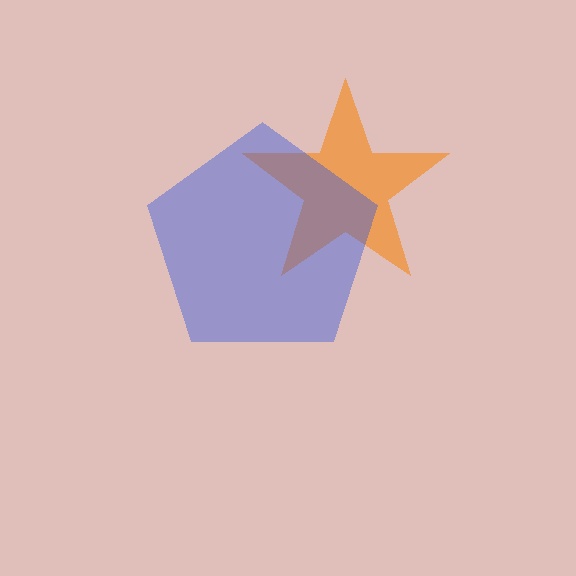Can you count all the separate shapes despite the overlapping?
Yes, there are 2 separate shapes.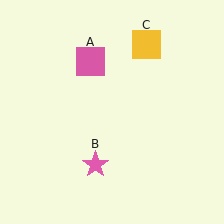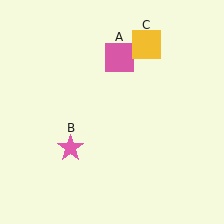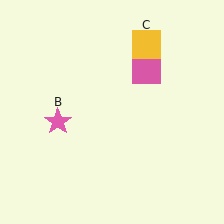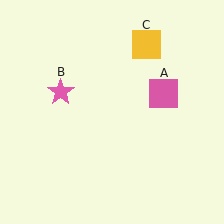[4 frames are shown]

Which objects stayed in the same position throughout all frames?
Yellow square (object C) remained stationary.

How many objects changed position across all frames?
2 objects changed position: pink square (object A), pink star (object B).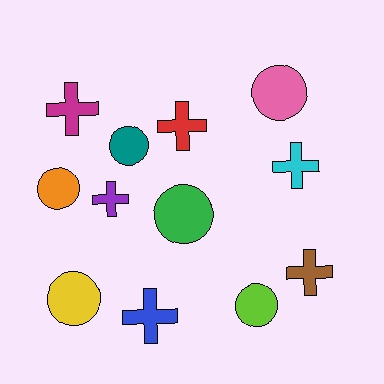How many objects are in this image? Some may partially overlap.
There are 12 objects.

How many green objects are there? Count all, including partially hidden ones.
There is 1 green object.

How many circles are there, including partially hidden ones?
There are 6 circles.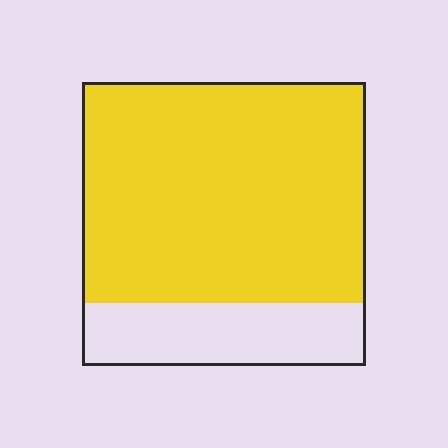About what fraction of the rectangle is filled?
About four fifths (4/5).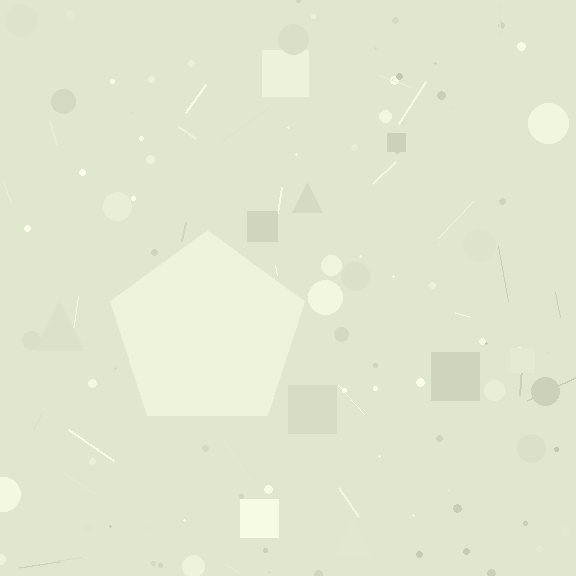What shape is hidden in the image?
A pentagon is hidden in the image.